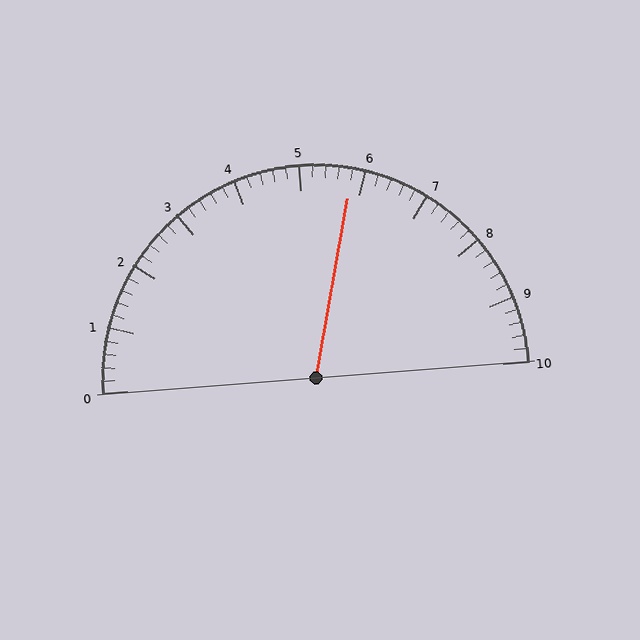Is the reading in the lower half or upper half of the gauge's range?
The reading is in the upper half of the range (0 to 10).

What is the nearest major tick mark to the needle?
The nearest major tick mark is 6.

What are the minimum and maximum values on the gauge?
The gauge ranges from 0 to 10.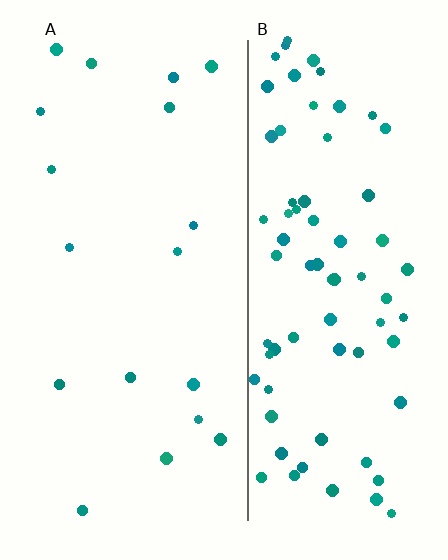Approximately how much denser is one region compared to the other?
Approximately 4.4× — region B over region A.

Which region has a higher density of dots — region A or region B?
B (the right).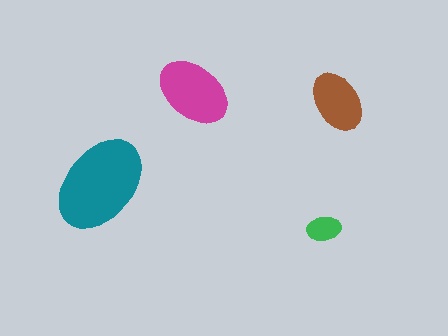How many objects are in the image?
There are 4 objects in the image.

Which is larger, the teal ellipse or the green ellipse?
The teal one.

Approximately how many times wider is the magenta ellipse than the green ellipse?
About 2 times wider.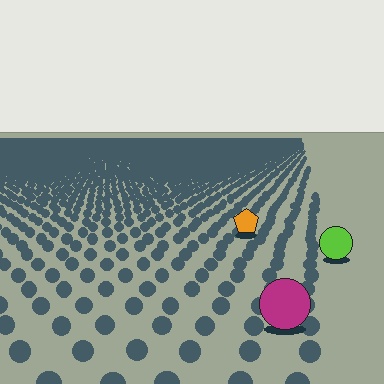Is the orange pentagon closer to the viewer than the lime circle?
No. The lime circle is closer — you can tell from the texture gradient: the ground texture is coarser near it.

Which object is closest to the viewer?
The magenta circle is closest. The texture marks near it are larger and more spread out.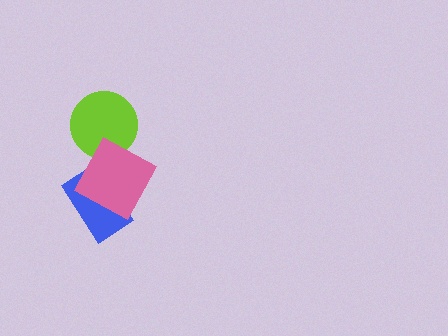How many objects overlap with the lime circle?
1 object overlaps with the lime circle.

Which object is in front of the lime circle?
The pink diamond is in front of the lime circle.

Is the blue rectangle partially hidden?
Yes, it is partially covered by another shape.